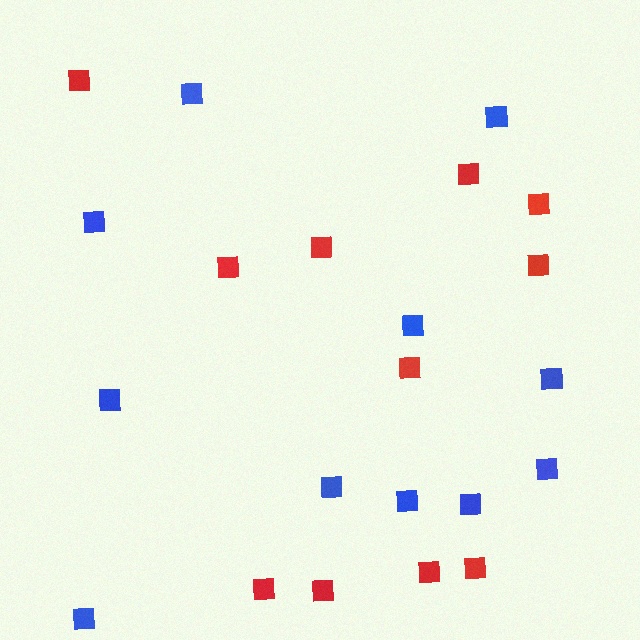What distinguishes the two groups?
There are 2 groups: one group of blue squares (11) and one group of red squares (11).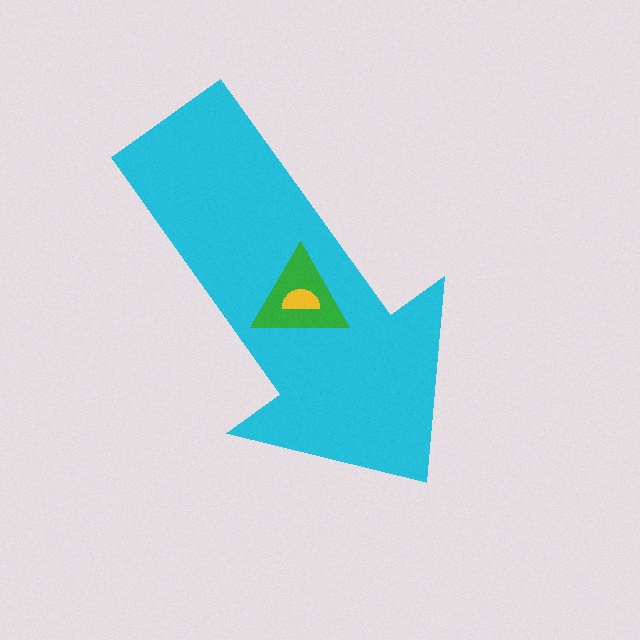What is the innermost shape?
The yellow semicircle.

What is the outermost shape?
The cyan arrow.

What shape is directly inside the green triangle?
The yellow semicircle.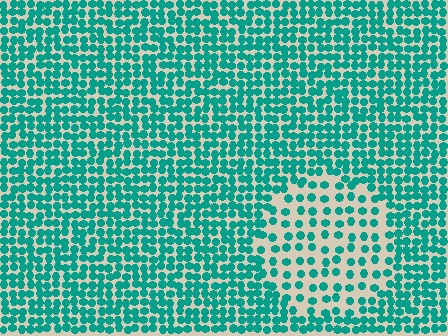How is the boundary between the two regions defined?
The boundary is defined by a change in element density (approximately 2.1x ratio). All elements are the same color, size, and shape.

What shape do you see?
I see a circle.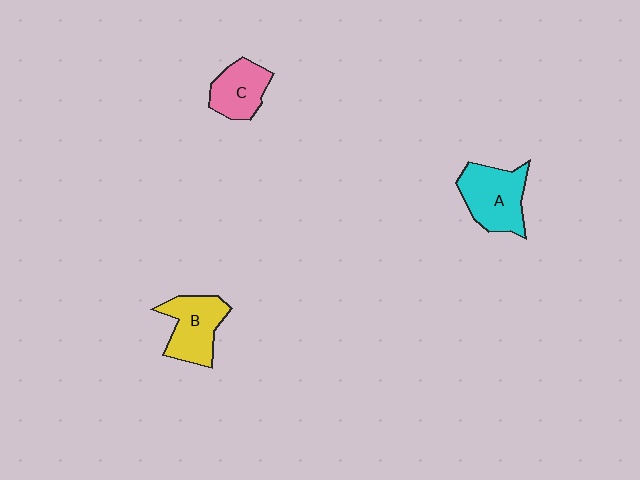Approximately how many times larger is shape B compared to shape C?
Approximately 1.3 times.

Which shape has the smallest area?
Shape C (pink).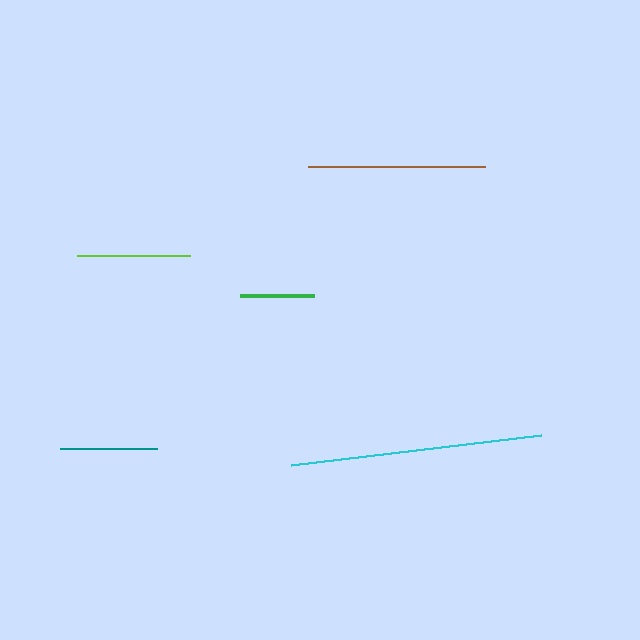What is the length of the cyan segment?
The cyan segment is approximately 251 pixels long.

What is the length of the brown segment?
The brown segment is approximately 177 pixels long.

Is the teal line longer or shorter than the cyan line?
The cyan line is longer than the teal line.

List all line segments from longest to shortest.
From longest to shortest: cyan, brown, lime, teal, green.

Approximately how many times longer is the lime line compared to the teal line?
The lime line is approximately 1.2 times the length of the teal line.